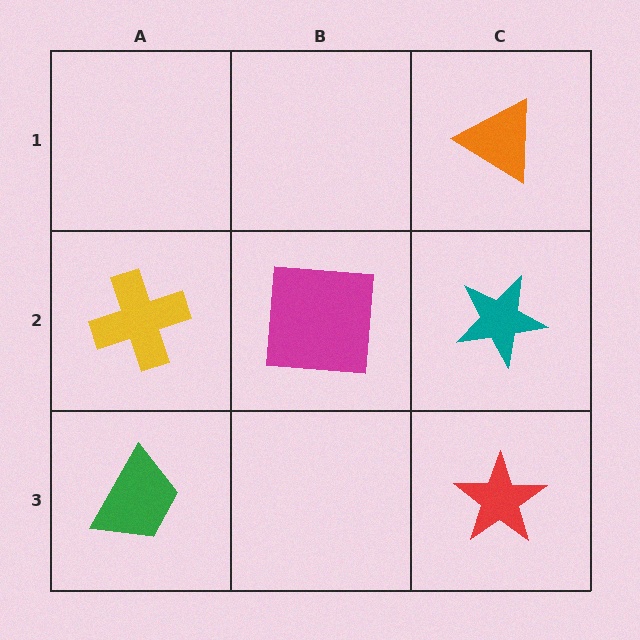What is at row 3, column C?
A red star.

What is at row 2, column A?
A yellow cross.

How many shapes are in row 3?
2 shapes.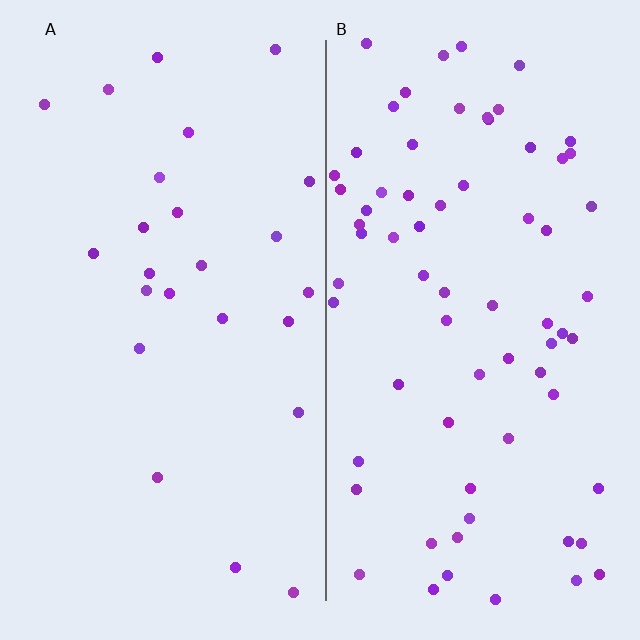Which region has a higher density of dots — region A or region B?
B (the right).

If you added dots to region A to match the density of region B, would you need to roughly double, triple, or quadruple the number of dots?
Approximately triple.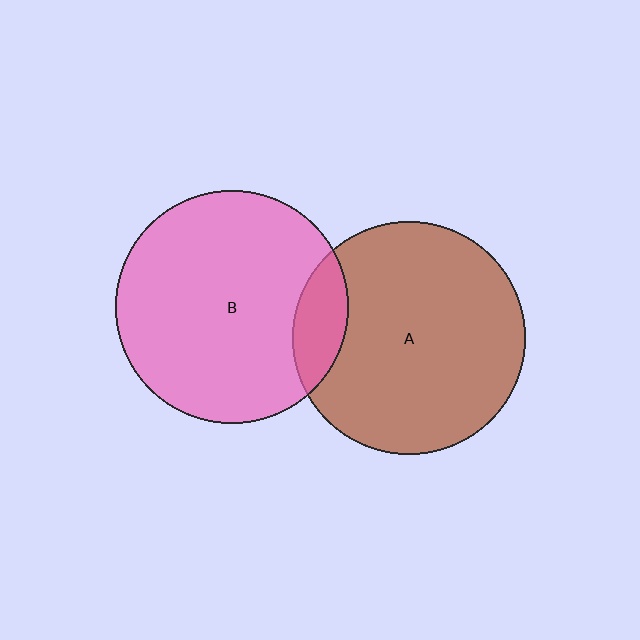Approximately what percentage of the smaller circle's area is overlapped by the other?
Approximately 15%.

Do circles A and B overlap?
Yes.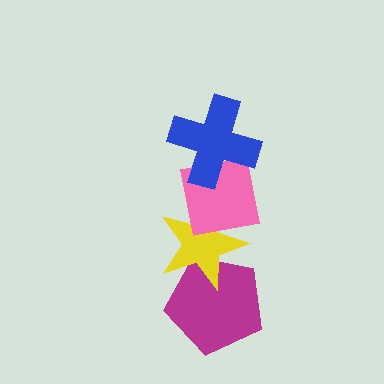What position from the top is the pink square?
The pink square is 2nd from the top.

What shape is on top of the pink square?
The blue cross is on top of the pink square.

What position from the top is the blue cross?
The blue cross is 1st from the top.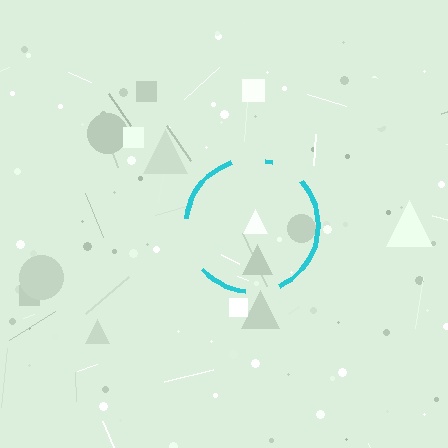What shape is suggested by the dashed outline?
The dashed outline suggests a circle.